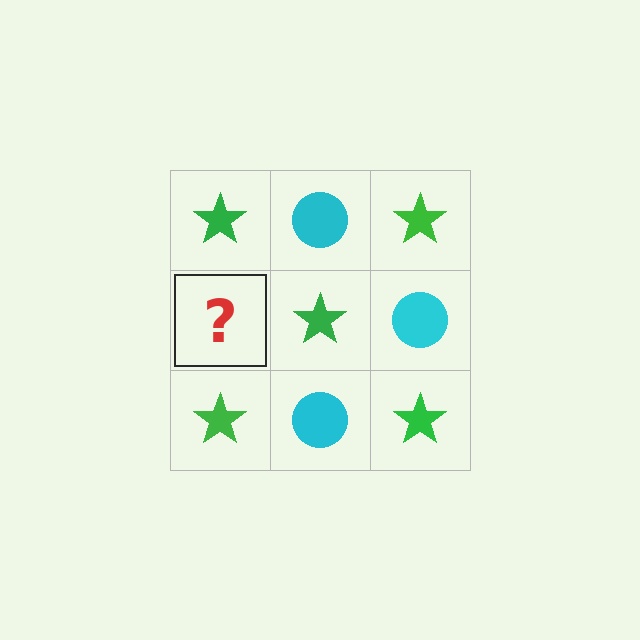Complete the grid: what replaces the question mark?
The question mark should be replaced with a cyan circle.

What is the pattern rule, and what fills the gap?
The rule is that it alternates green star and cyan circle in a checkerboard pattern. The gap should be filled with a cyan circle.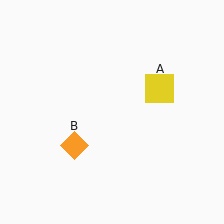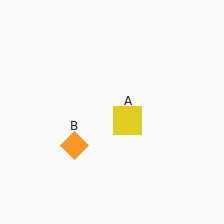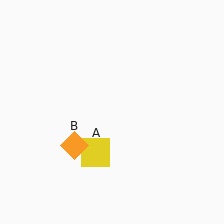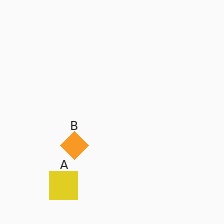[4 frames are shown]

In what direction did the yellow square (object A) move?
The yellow square (object A) moved down and to the left.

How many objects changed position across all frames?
1 object changed position: yellow square (object A).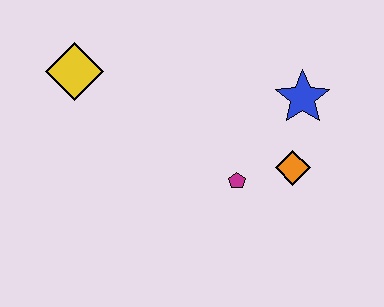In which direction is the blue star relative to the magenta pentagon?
The blue star is above the magenta pentagon.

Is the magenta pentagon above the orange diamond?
No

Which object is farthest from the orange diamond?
The yellow diamond is farthest from the orange diamond.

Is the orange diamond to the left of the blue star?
Yes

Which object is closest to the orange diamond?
The magenta pentagon is closest to the orange diamond.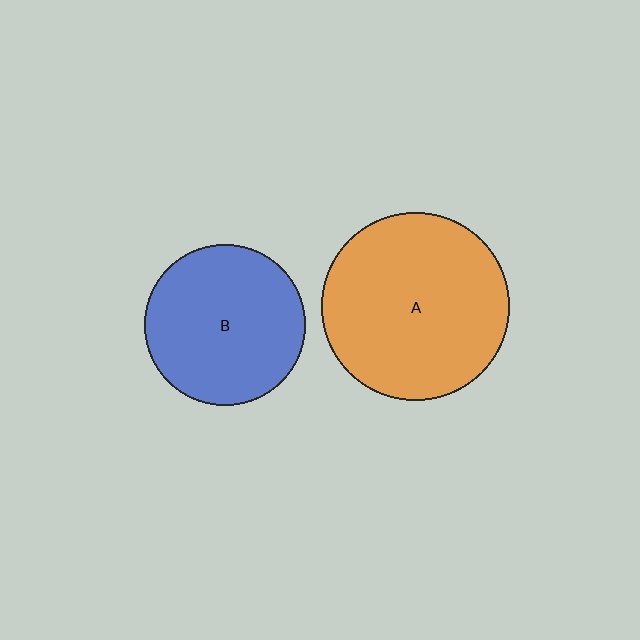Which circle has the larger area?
Circle A (orange).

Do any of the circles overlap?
No, none of the circles overlap.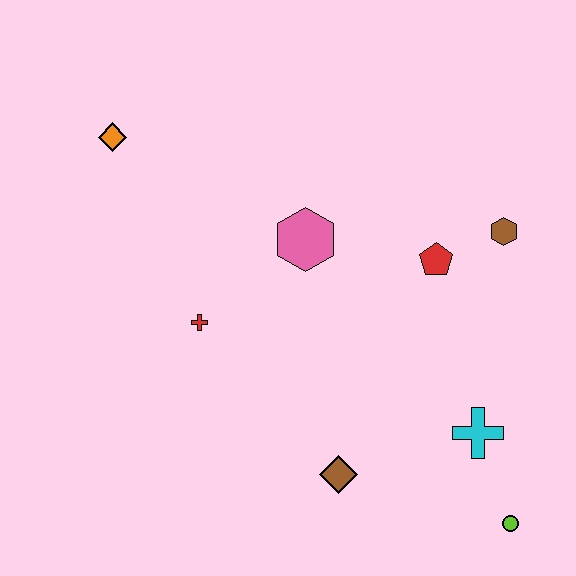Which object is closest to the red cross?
The pink hexagon is closest to the red cross.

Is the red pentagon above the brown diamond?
Yes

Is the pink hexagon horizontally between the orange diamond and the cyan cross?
Yes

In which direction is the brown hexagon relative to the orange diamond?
The brown hexagon is to the right of the orange diamond.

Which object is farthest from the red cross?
The lime circle is farthest from the red cross.